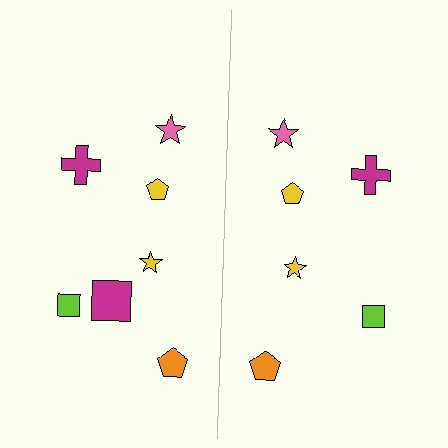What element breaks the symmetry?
A magenta square is missing from the right side.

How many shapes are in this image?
There are 13 shapes in this image.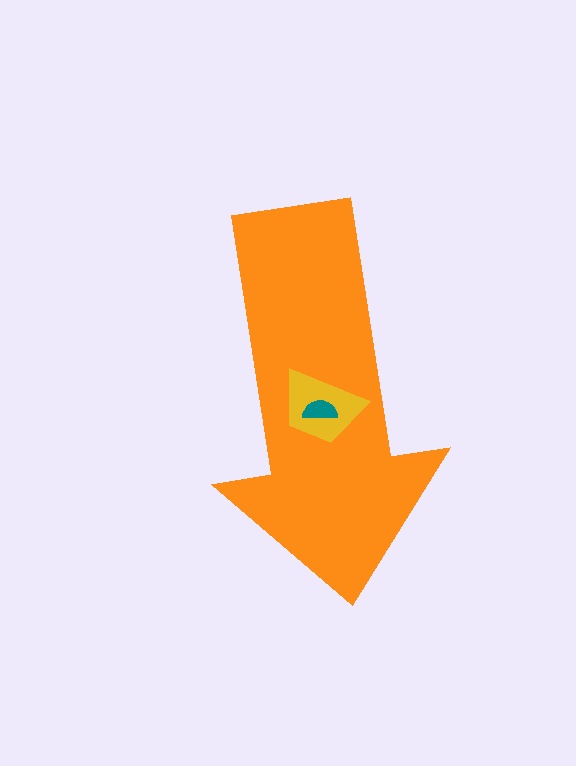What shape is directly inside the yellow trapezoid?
The teal semicircle.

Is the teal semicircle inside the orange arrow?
Yes.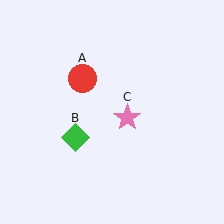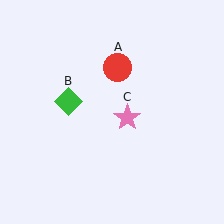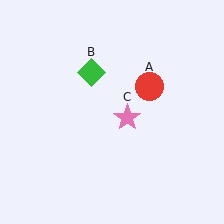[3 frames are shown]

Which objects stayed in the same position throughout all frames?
Pink star (object C) remained stationary.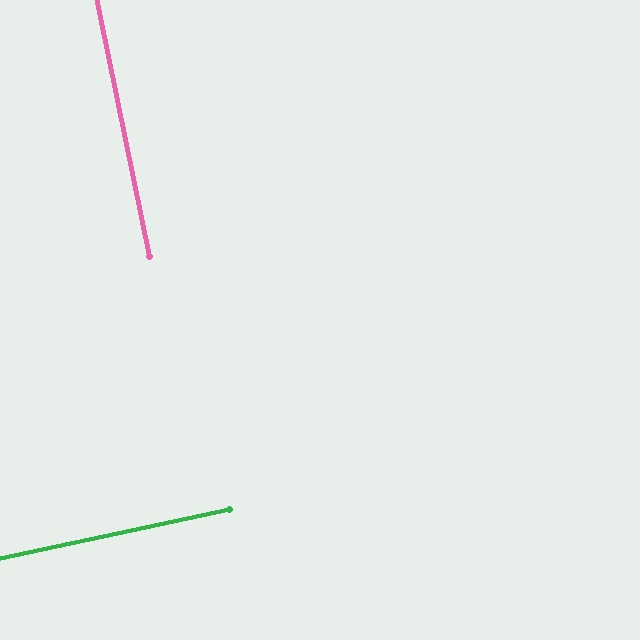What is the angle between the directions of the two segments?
Approximately 90 degrees.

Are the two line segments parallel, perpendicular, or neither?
Perpendicular — they meet at approximately 90°.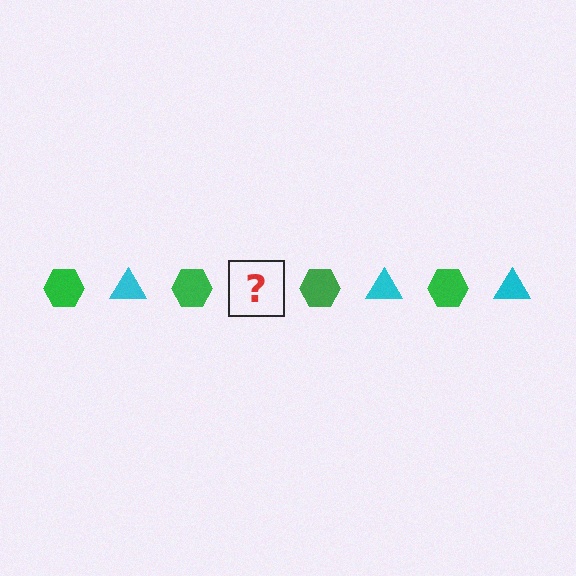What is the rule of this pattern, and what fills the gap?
The rule is that the pattern alternates between green hexagon and cyan triangle. The gap should be filled with a cyan triangle.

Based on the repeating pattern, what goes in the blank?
The blank should be a cyan triangle.